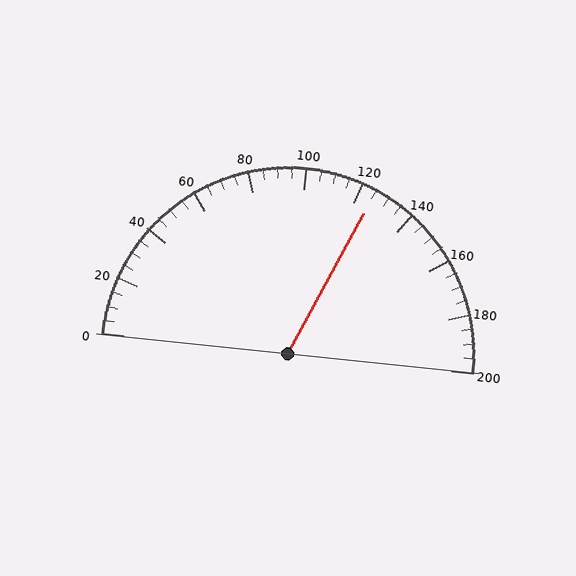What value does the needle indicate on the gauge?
The needle indicates approximately 125.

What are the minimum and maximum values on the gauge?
The gauge ranges from 0 to 200.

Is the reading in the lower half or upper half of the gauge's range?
The reading is in the upper half of the range (0 to 200).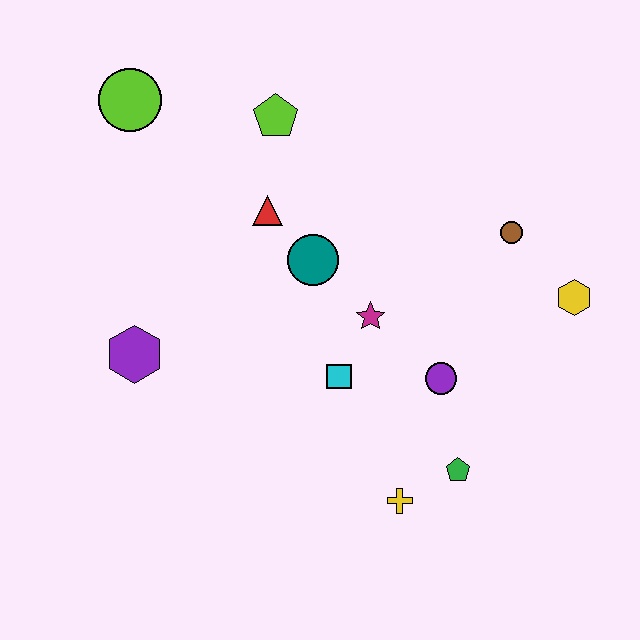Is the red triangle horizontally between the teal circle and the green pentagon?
No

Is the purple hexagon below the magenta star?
Yes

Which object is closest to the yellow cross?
The green pentagon is closest to the yellow cross.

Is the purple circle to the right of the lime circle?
Yes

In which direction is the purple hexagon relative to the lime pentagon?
The purple hexagon is below the lime pentagon.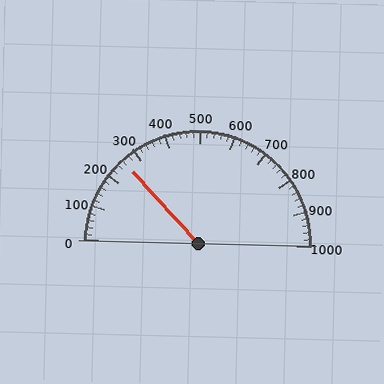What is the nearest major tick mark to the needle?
The nearest major tick mark is 300.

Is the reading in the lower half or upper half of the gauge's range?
The reading is in the lower half of the range (0 to 1000).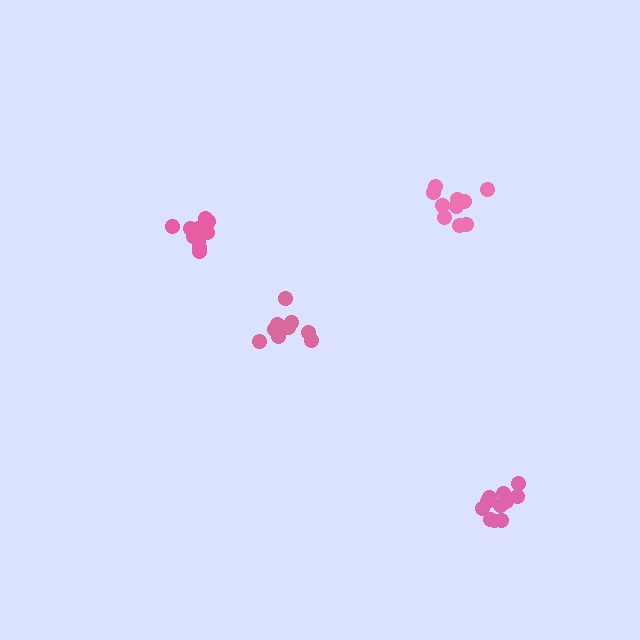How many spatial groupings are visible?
There are 4 spatial groupings.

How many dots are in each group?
Group 1: 11 dots, Group 2: 10 dots, Group 3: 11 dots, Group 4: 9 dots (41 total).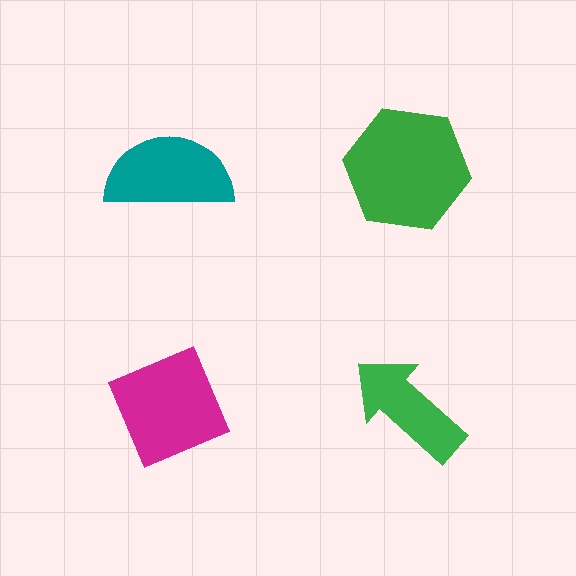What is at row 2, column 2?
A green arrow.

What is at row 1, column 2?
A green hexagon.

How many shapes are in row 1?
2 shapes.